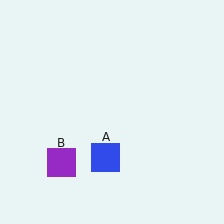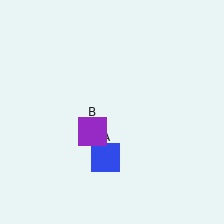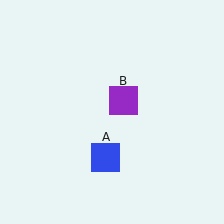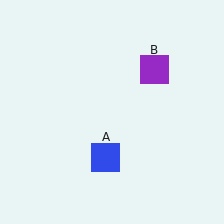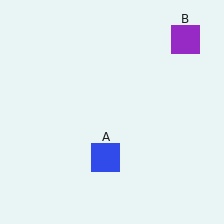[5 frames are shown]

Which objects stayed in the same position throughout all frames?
Blue square (object A) remained stationary.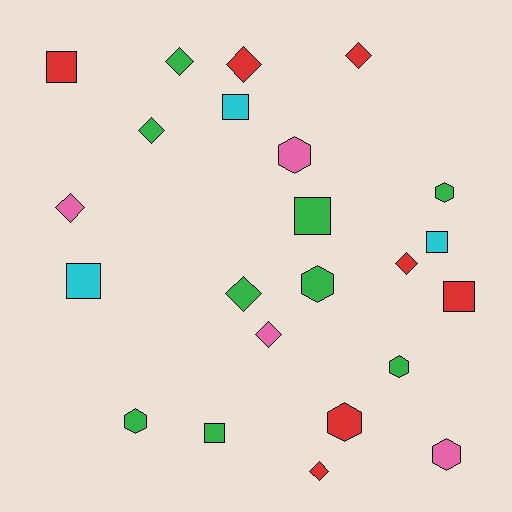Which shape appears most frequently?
Diamond, with 9 objects.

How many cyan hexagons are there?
There are no cyan hexagons.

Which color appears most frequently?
Green, with 9 objects.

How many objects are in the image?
There are 23 objects.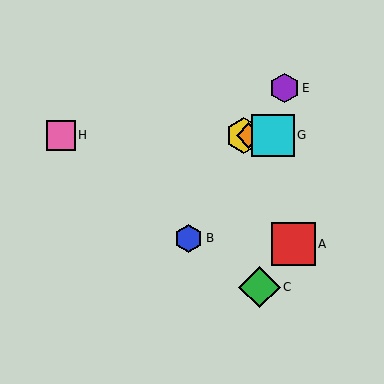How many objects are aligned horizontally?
4 objects (D, F, G, H) are aligned horizontally.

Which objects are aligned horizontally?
Objects D, F, G, H are aligned horizontally.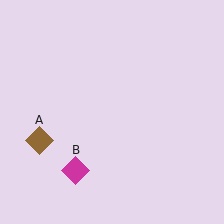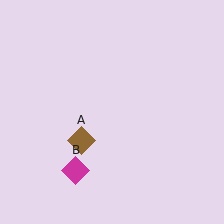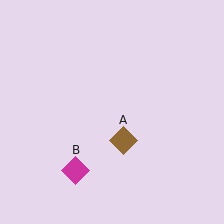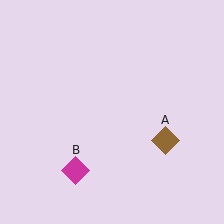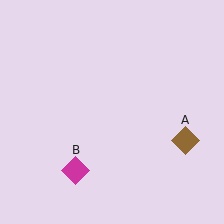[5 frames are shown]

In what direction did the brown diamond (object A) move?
The brown diamond (object A) moved right.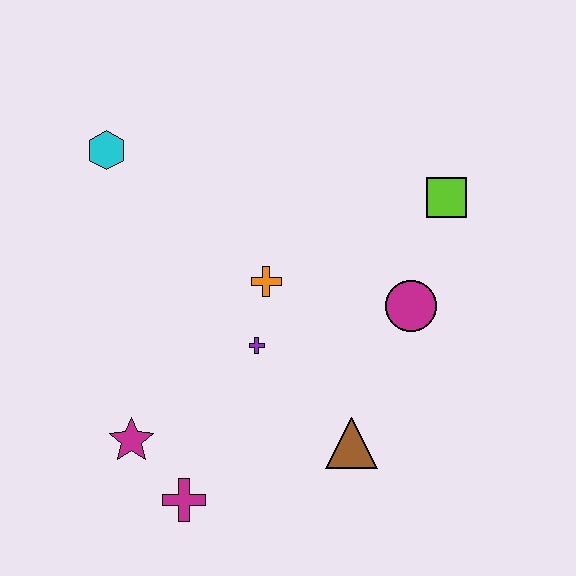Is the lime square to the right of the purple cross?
Yes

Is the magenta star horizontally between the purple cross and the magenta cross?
No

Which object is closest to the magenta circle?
The lime square is closest to the magenta circle.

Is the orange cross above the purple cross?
Yes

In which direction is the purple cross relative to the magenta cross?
The purple cross is above the magenta cross.